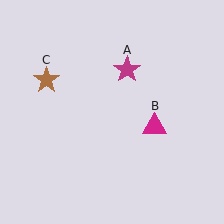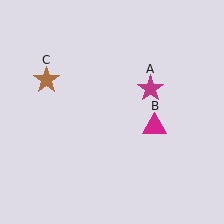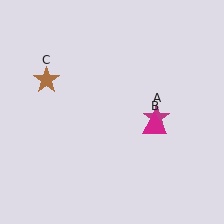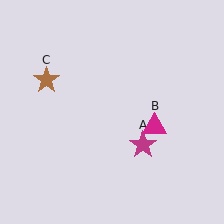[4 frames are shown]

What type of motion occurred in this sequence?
The magenta star (object A) rotated clockwise around the center of the scene.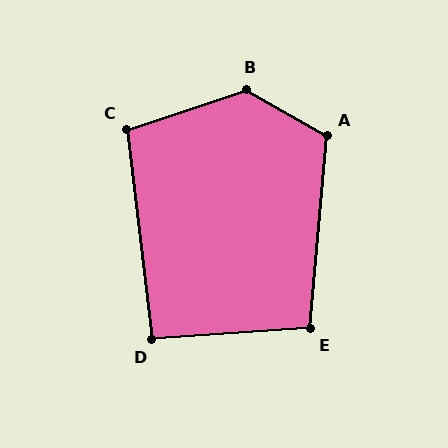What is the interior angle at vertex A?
Approximately 114 degrees (obtuse).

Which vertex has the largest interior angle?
B, at approximately 132 degrees.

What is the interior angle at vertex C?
Approximately 101 degrees (obtuse).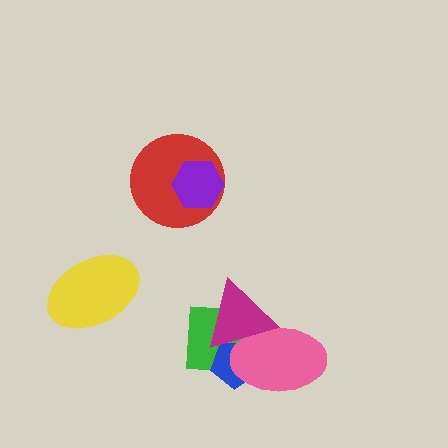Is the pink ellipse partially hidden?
Yes, it is partially covered by another shape.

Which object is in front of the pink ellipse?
The magenta triangle is in front of the pink ellipse.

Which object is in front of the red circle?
The purple hexagon is in front of the red circle.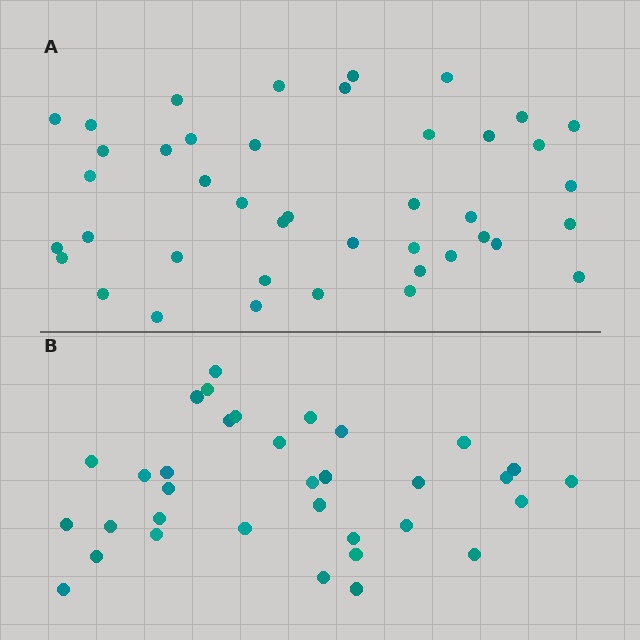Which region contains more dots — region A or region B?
Region A (the top region) has more dots.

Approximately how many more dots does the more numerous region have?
Region A has roughly 8 or so more dots than region B.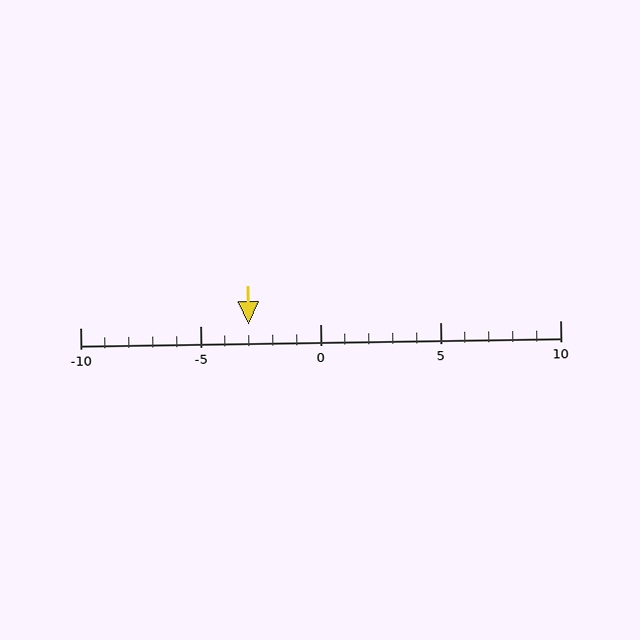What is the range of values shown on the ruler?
The ruler shows values from -10 to 10.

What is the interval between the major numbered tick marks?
The major tick marks are spaced 5 units apart.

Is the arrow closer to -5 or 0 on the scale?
The arrow is closer to -5.